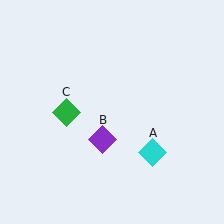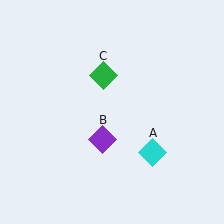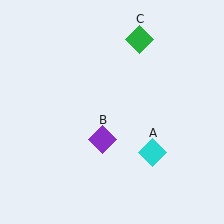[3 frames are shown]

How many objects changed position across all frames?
1 object changed position: green diamond (object C).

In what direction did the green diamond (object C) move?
The green diamond (object C) moved up and to the right.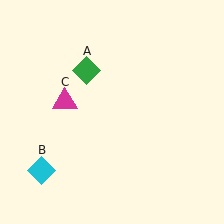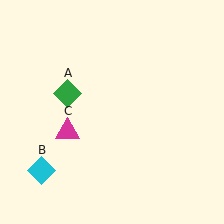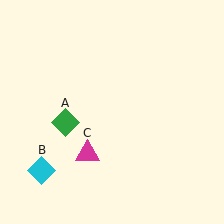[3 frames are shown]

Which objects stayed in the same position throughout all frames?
Cyan diamond (object B) remained stationary.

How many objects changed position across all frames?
2 objects changed position: green diamond (object A), magenta triangle (object C).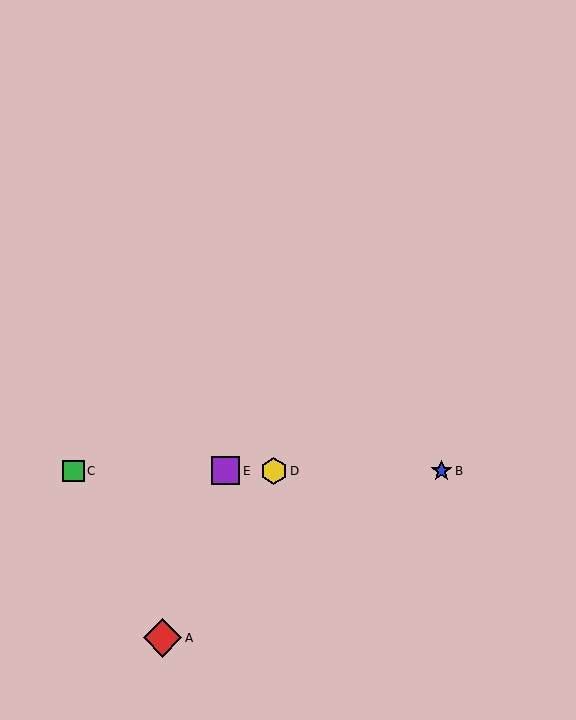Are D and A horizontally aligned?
No, D is at y≈471 and A is at y≈638.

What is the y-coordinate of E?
Object E is at y≈471.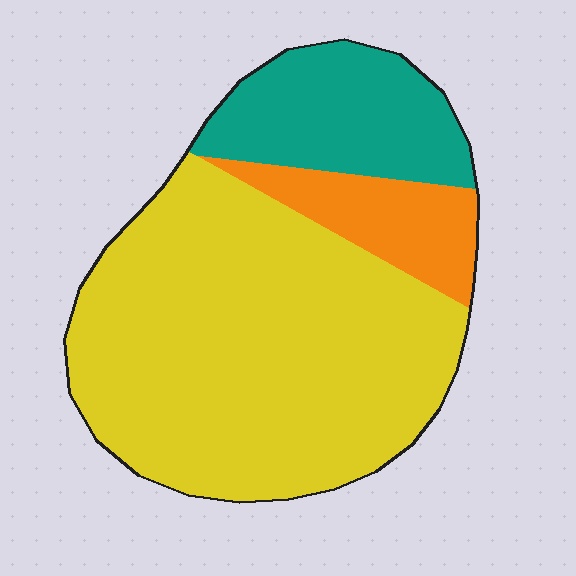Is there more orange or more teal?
Teal.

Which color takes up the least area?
Orange, at roughly 10%.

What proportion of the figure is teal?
Teal takes up less than a quarter of the figure.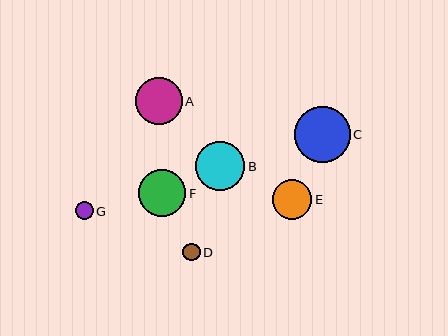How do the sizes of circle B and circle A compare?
Circle B and circle A are approximately the same size.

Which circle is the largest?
Circle C is the largest with a size of approximately 56 pixels.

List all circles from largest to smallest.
From largest to smallest: C, B, F, A, E, G, D.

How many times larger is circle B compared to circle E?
Circle B is approximately 1.2 times the size of circle E.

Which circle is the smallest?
Circle D is the smallest with a size of approximately 17 pixels.